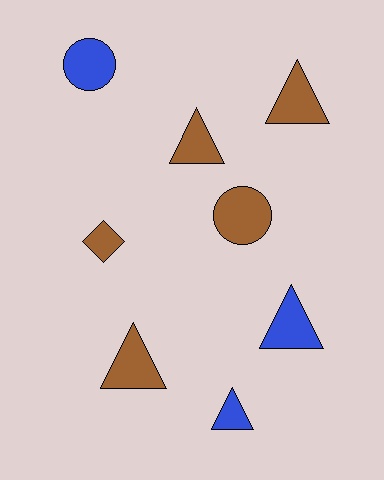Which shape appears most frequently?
Triangle, with 5 objects.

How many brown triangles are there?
There are 3 brown triangles.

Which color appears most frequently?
Brown, with 5 objects.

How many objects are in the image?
There are 8 objects.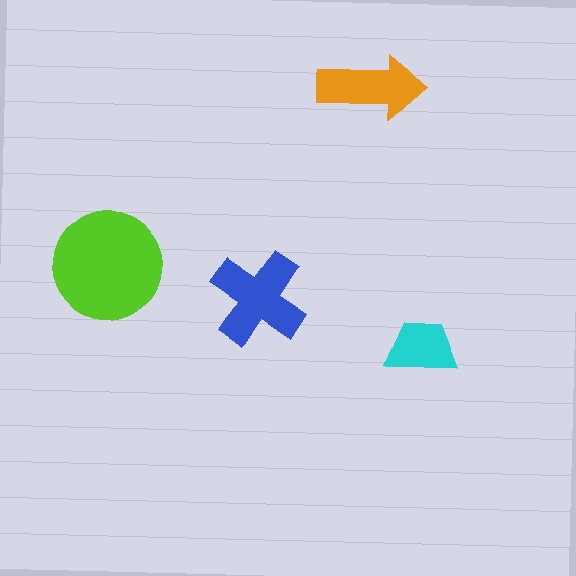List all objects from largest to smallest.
The lime circle, the blue cross, the orange arrow, the cyan trapezoid.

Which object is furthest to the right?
The cyan trapezoid is rightmost.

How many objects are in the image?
There are 4 objects in the image.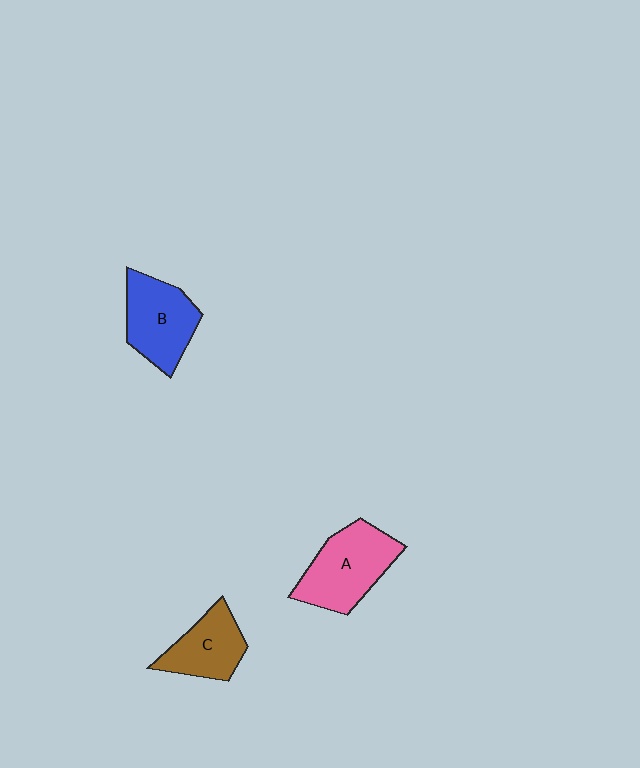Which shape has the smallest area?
Shape C (brown).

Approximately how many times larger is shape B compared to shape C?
Approximately 1.2 times.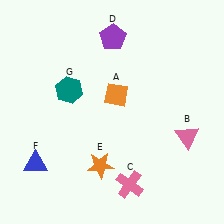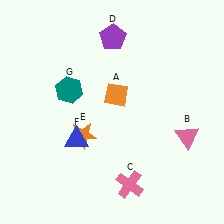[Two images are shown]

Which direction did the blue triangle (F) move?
The blue triangle (F) moved right.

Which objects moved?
The objects that moved are: the orange star (E), the blue triangle (F).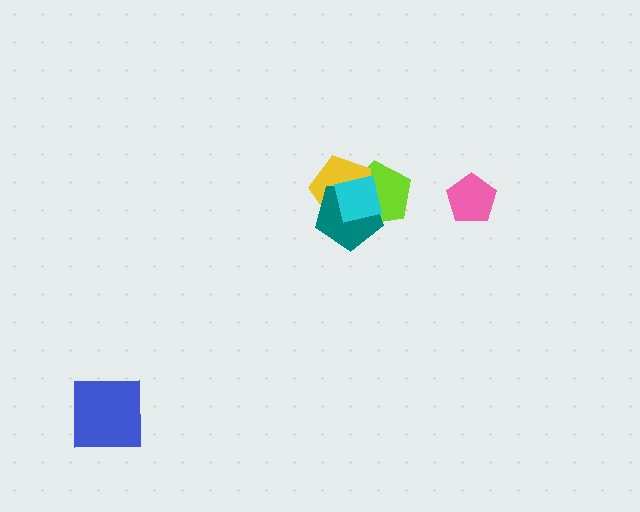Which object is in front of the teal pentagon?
The cyan square is in front of the teal pentagon.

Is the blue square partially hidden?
No, no other shape covers it.